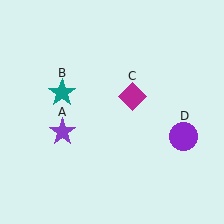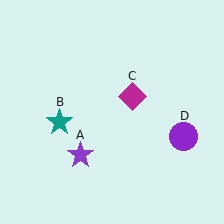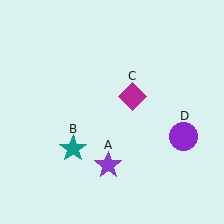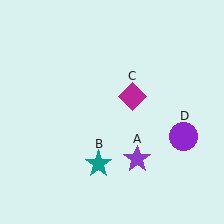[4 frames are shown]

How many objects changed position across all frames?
2 objects changed position: purple star (object A), teal star (object B).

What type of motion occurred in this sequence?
The purple star (object A), teal star (object B) rotated counterclockwise around the center of the scene.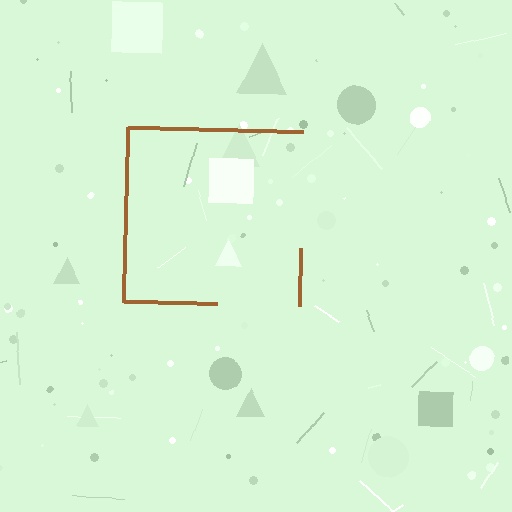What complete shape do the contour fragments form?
The contour fragments form a square.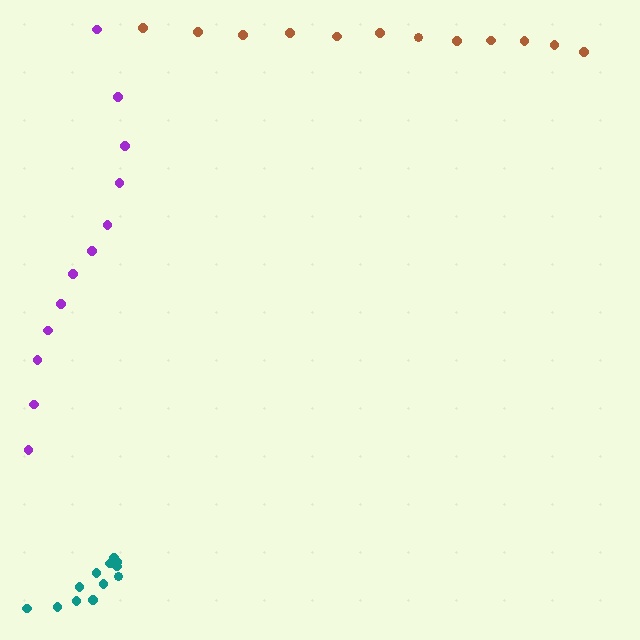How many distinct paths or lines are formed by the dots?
There are 3 distinct paths.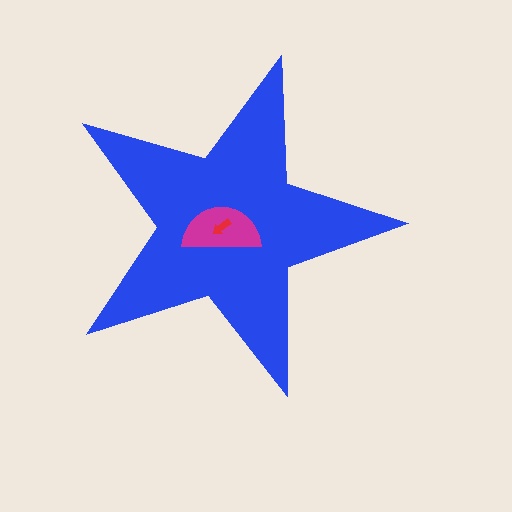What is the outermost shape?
The blue star.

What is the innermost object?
The red arrow.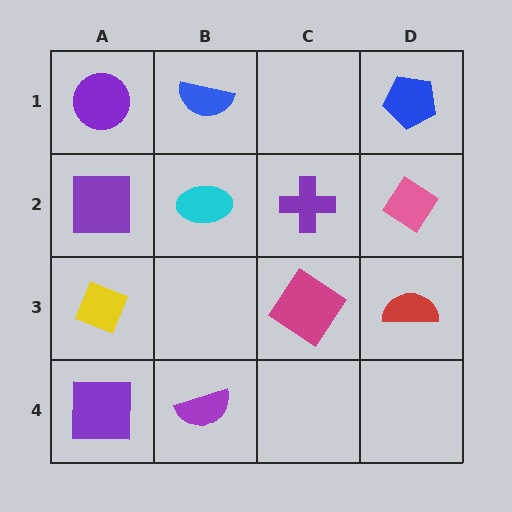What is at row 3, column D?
A red semicircle.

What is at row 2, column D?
A pink diamond.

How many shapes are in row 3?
3 shapes.